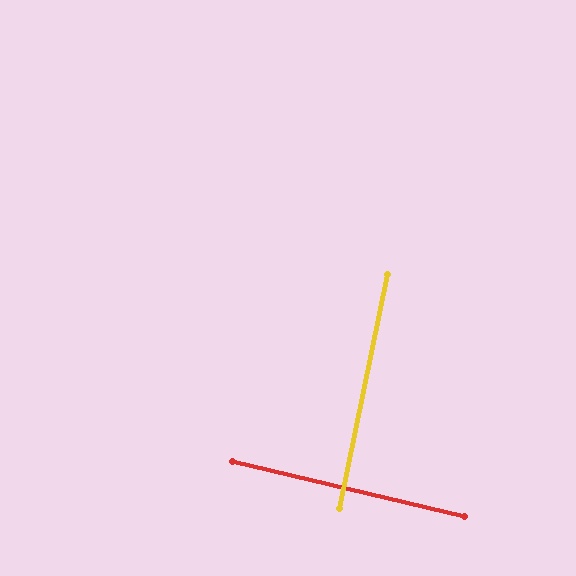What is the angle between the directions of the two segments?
Approximately 88 degrees.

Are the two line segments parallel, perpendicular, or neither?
Perpendicular — they meet at approximately 88°.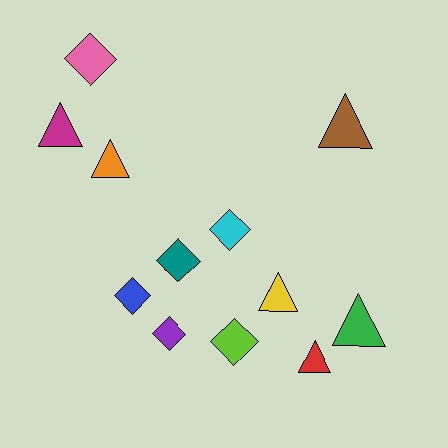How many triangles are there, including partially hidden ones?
There are 6 triangles.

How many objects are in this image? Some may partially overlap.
There are 12 objects.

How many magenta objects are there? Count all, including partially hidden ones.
There is 1 magenta object.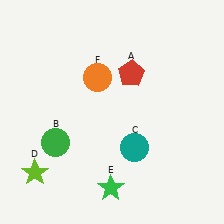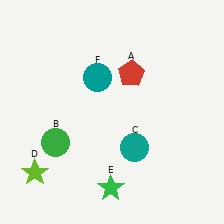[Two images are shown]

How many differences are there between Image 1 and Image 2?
There is 1 difference between the two images.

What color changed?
The circle (F) changed from orange in Image 1 to teal in Image 2.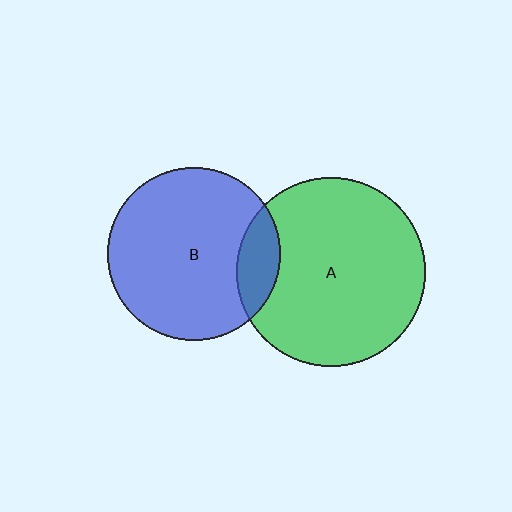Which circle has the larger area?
Circle A (green).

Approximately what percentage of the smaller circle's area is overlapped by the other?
Approximately 15%.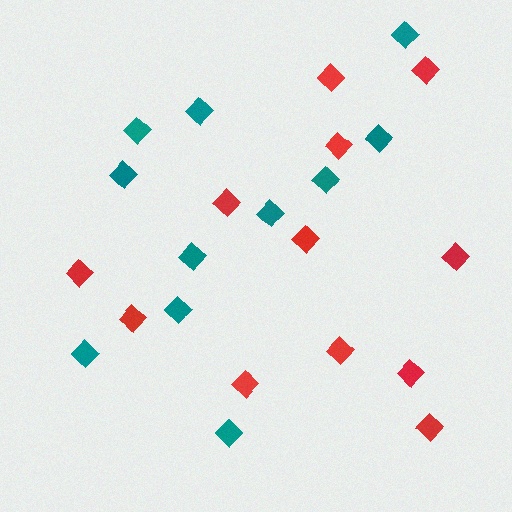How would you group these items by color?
There are 2 groups: one group of red diamonds (12) and one group of teal diamonds (11).